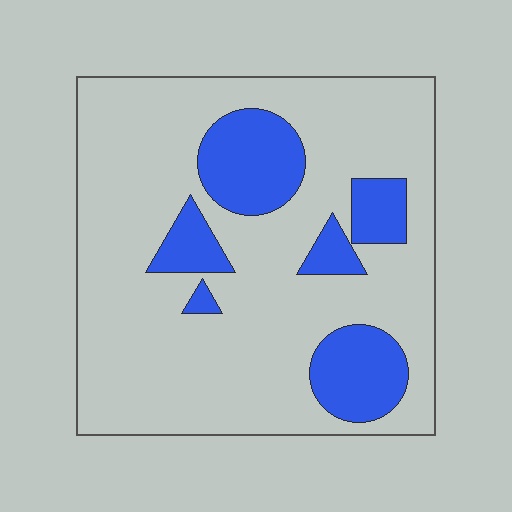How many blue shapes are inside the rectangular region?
6.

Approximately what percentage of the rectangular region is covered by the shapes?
Approximately 20%.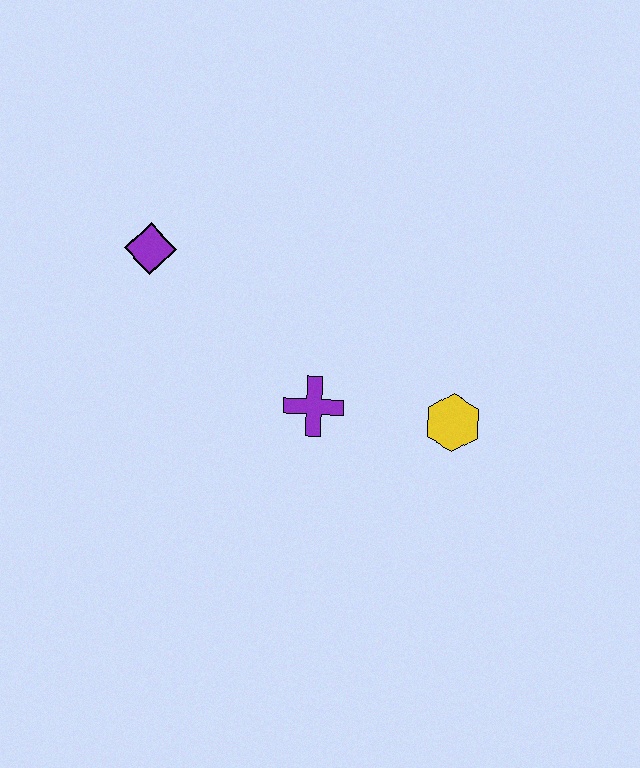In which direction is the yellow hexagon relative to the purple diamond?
The yellow hexagon is to the right of the purple diamond.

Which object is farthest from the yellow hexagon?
The purple diamond is farthest from the yellow hexagon.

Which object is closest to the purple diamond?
The purple cross is closest to the purple diamond.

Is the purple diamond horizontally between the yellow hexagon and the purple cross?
No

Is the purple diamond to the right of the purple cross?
No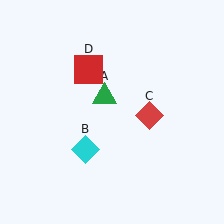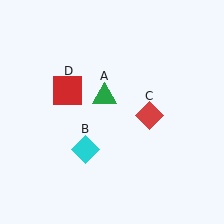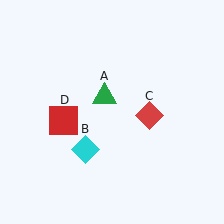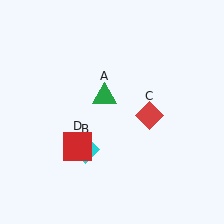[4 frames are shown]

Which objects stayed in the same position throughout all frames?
Green triangle (object A) and cyan diamond (object B) and red diamond (object C) remained stationary.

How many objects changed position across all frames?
1 object changed position: red square (object D).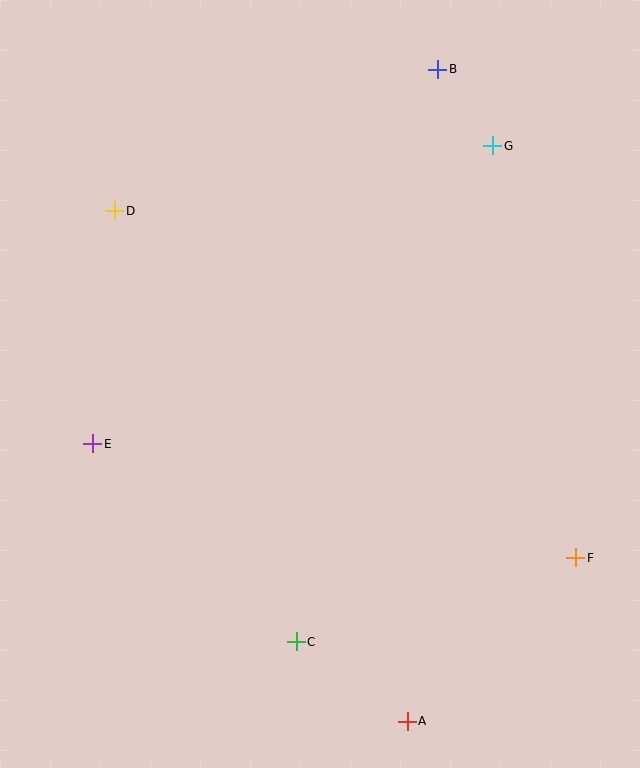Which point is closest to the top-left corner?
Point D is closest to the top-left corner.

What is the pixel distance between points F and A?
The distance between F and A is 235 pixels.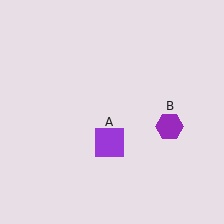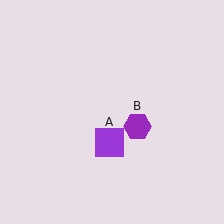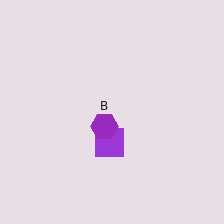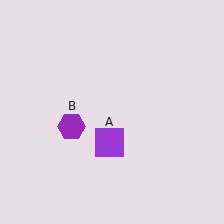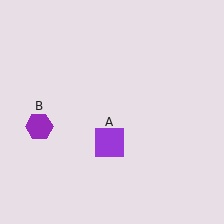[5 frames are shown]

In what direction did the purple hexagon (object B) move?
The purple hexagon (object B) moved left.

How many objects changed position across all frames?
1 object changed position: purple hexagon (object B).